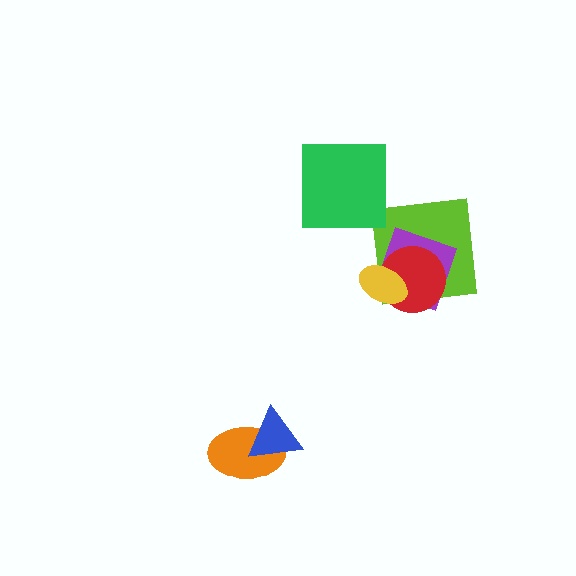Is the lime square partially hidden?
Yes, it is partially covered by another shape.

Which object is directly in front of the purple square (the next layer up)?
The red circle is directly in front of the purple square.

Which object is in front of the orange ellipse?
The blue triangle is in front of the orange ellipse.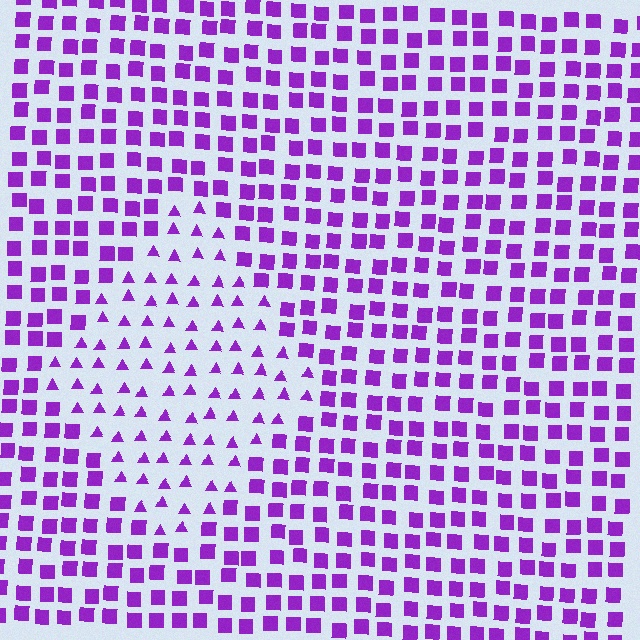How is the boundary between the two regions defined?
The boundary is defined by a change in element shape: triangles inside vs. squares outside. All elements share the same color and spacing.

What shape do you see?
I see a diamond.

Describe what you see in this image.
The image is filled with small purple elements arranged in a uniform grid. A diamond-shaped region contains triangles, while the surrounding area contains squares. The boundary is defined purely by the change in element shape.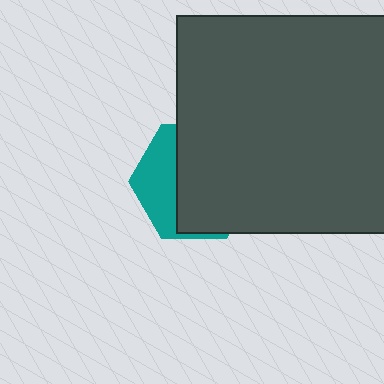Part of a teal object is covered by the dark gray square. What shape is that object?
It is a hexagon.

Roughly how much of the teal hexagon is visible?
A small part of it is visible (roughly 34%).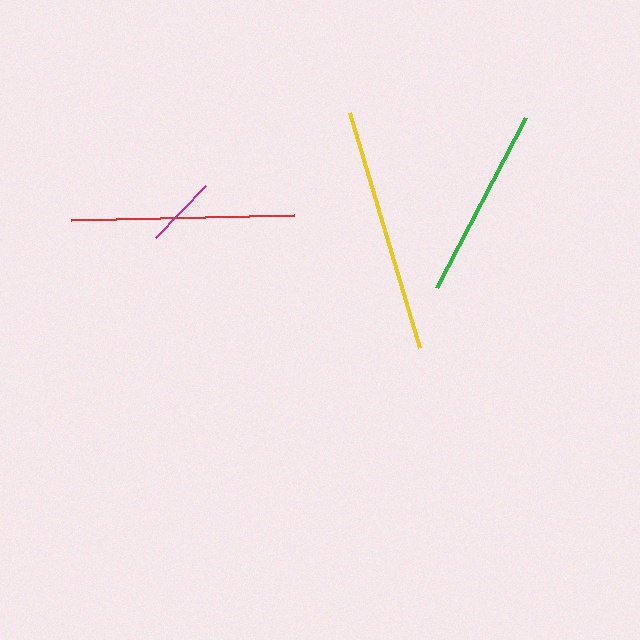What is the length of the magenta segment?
The magenta segment is approximately 73 pixels long.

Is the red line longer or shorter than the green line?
The red line is longer than the green line.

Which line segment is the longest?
The yellow line is the longest at approximately 245 pixels.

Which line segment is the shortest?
The magenta line is the shortest at approximately 73 pixels.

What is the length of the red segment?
The red segment is approximately 223 pixels long.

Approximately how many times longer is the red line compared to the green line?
The red line is approximately 1.2 times the length of the green line.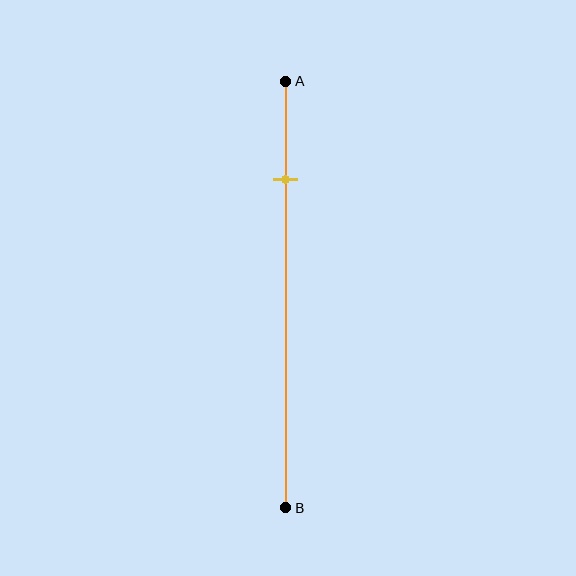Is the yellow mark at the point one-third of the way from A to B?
No, the mark is at about 25% from A, not at the 33% one-third point.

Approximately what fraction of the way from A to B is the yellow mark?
The yellow mark is approximately 25% of the way from A to B.